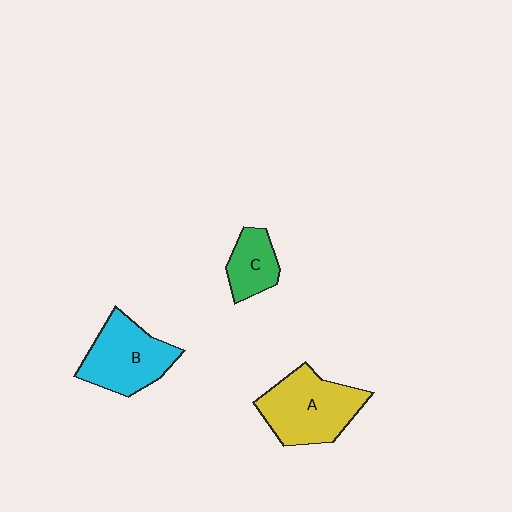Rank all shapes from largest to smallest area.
From largest to smallest: A (yellow), B (cyan), C (green).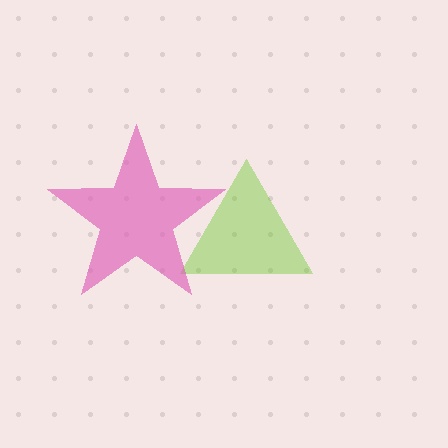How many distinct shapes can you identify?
There are 2 distinct shapes: a lime triangle, a pink star.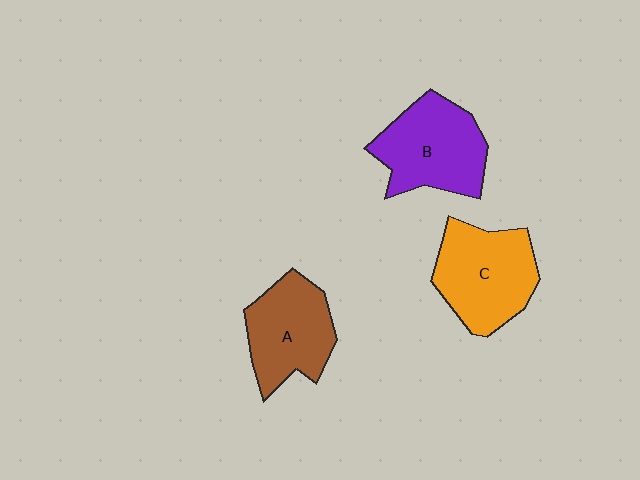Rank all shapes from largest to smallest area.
From largest to smallest: C (orange), B (purple), A (brown).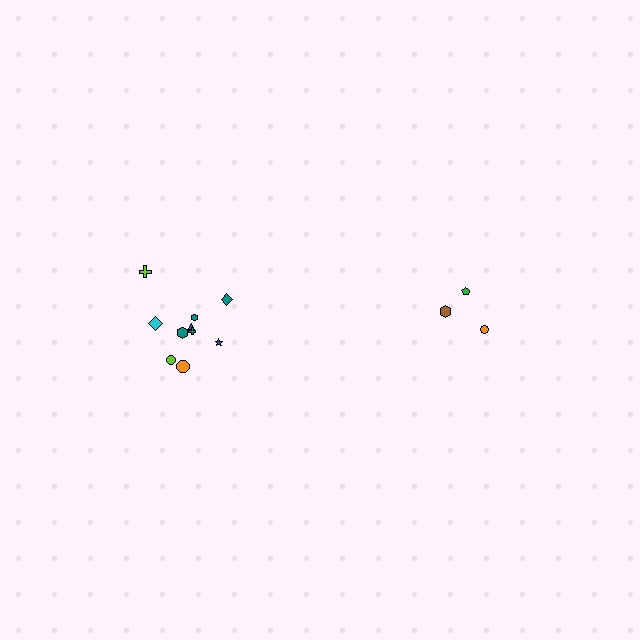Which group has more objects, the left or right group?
The left group.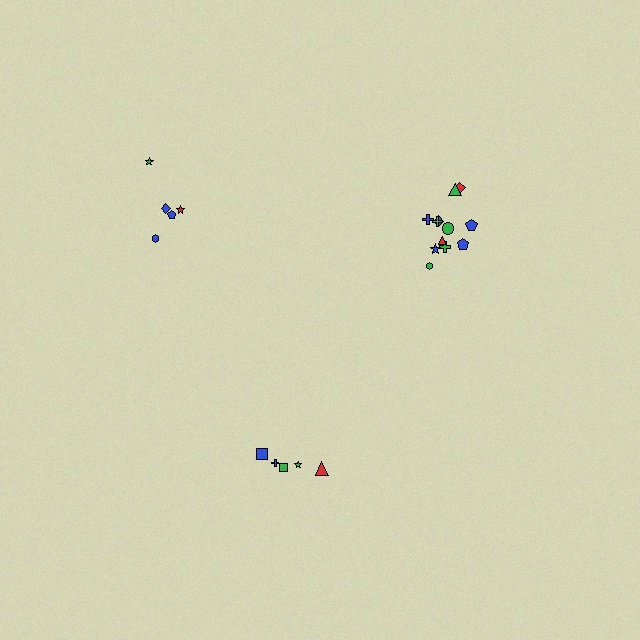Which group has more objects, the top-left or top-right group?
The top-right group.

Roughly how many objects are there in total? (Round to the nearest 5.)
Roughly 20 objects in total.